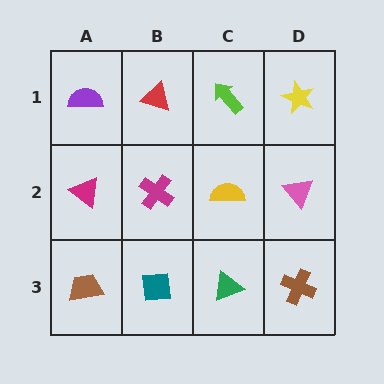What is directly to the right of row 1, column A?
A red triangle.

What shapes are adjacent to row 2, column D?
A yellow star (row 1, column D), a brown cross (row 3, column D), a yellow semicircle (row 2, column C).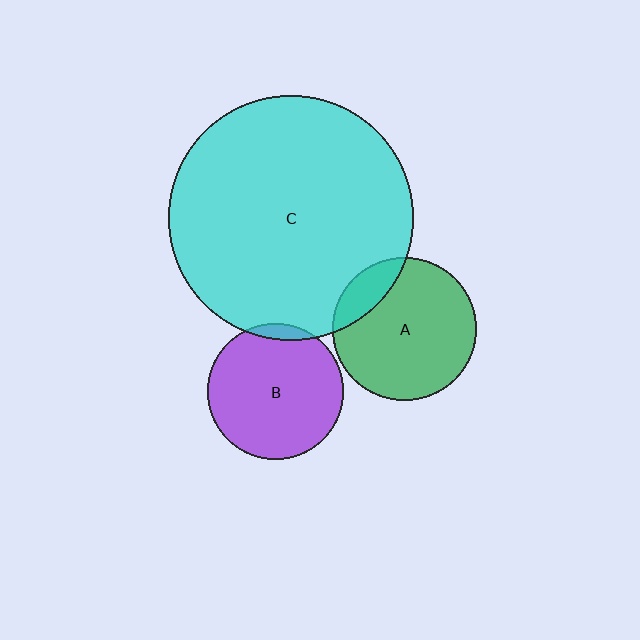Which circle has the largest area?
Circle C (cyan).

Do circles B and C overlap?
Yes.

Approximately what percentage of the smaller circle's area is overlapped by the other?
Approximately 5%.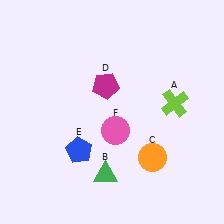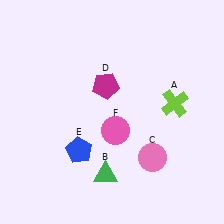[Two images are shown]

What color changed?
The circle (C) changed from orange in Image 1 to pink in Image 2.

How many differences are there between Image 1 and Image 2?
There is 1 difference between the two images.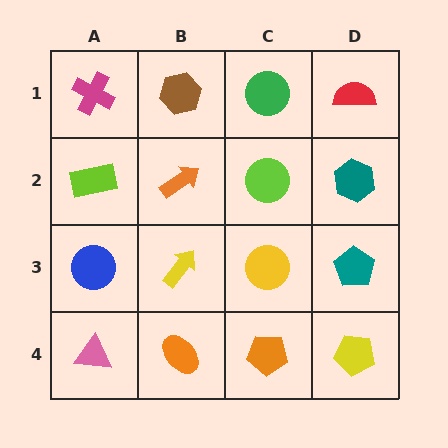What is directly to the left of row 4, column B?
A pink triangle.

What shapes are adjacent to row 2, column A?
A magenta cross (row 1, column A), a blue circle (row 3, column A), an orange arrow (row 2, column B).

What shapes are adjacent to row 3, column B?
An orange arrow (row 2, column B), an orange ellipse (row 4, column B), a blue circle (row 3, column A), a yellow circle (row 3, column C).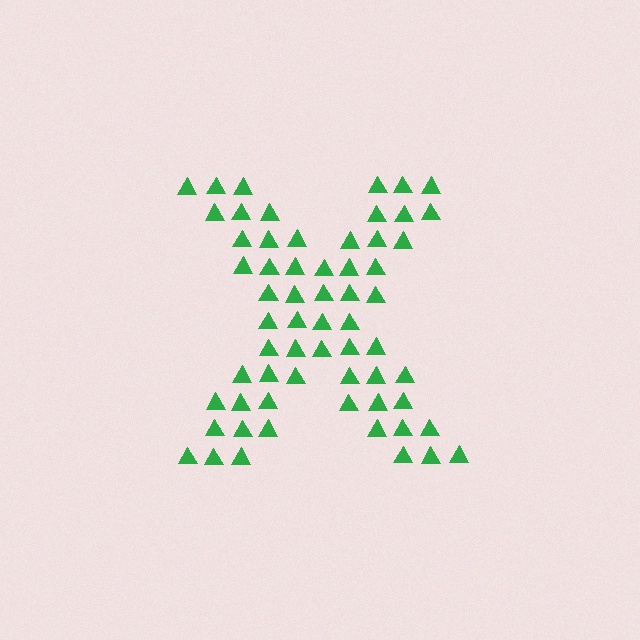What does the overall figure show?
The overall figure shows the letter X.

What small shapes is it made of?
It is made of small triangles.